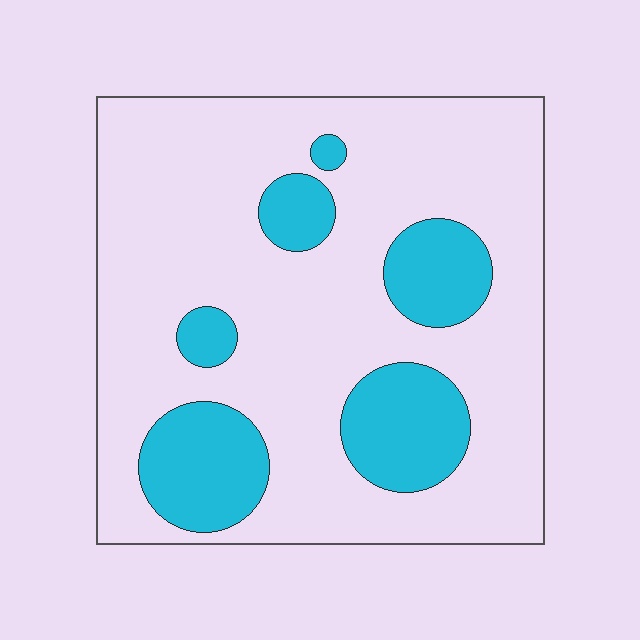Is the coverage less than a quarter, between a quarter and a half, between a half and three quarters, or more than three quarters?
Less than a quarter.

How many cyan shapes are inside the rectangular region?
6.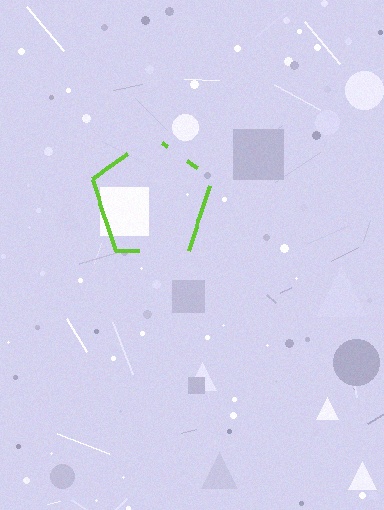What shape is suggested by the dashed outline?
The dashed outline suggests a pentagon.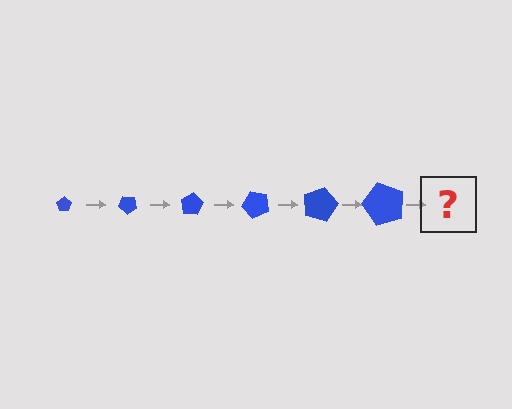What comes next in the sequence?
The next element should be a pentagon, larger than the previous one and rotated 240 degrees from the start.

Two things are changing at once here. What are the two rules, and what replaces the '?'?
The two rules are that the pentagon grows larger each step and it rotates 40 degrees each step. The '?' should be a pentagon, larger than the previous one and rotated 240 degrees from the start.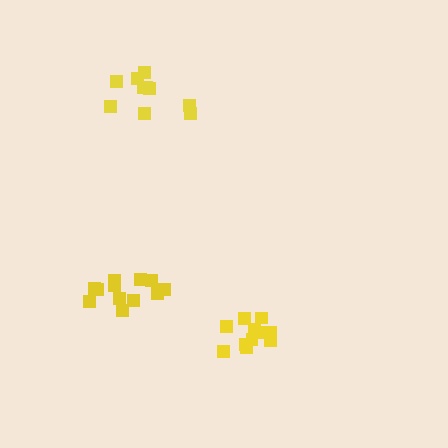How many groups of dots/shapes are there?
There are 3 groups.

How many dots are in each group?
Group 1: 10 dots, Group 2: 12 dots, Group 3: 12 dots (34 total).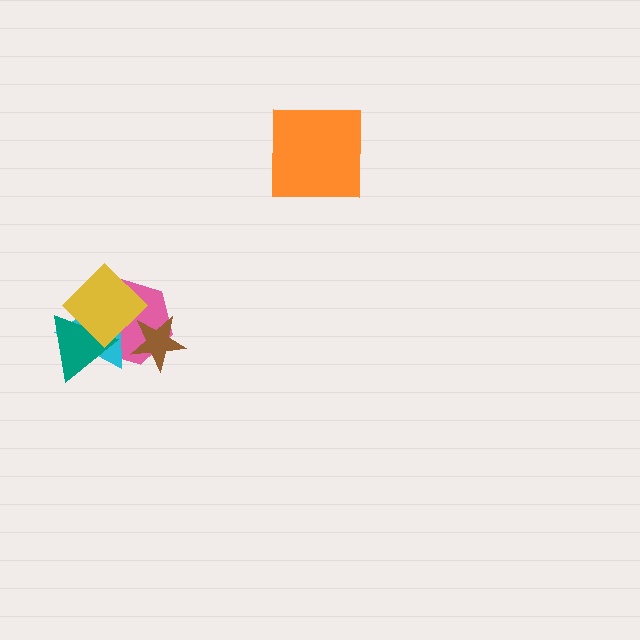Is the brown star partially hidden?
Yes, it is partially covered by another shape.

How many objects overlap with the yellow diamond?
4 objects overlap with the yellow diamond.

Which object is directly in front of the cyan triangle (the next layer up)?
The brown star is directly in front of the cyan triangle.